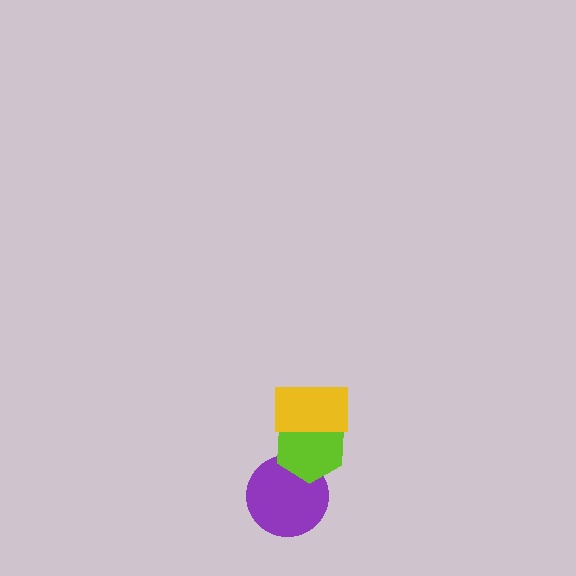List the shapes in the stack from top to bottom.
From top to bottom: the yellow rectangle, the lime hexagon, the purple circle.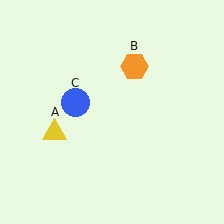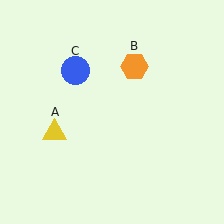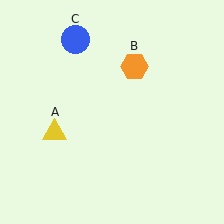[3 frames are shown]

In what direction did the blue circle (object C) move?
The blue circle (object C) moved up.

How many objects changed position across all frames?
1 object changed position: blue circle (object C).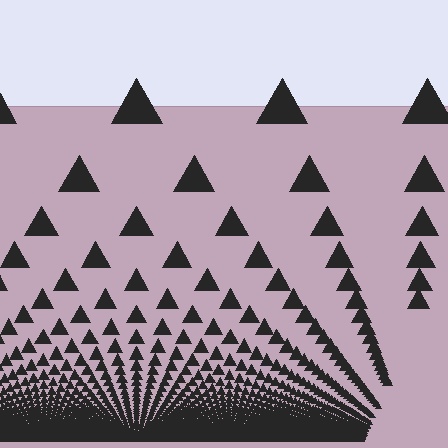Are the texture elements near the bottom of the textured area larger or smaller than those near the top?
Smaller. The gradient is inverted — elements near the bottom are smaller and denser.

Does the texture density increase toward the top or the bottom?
Density increases toward the bottom.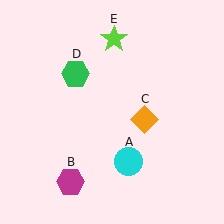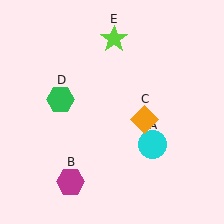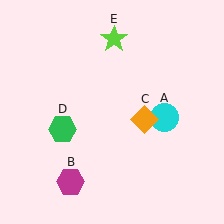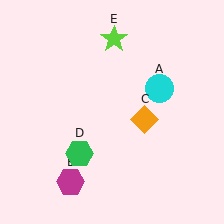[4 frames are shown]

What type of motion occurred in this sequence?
The cyan circle (object A), green hexagon (object D) rotated counterclockwise around the center of the scene.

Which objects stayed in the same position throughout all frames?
Magenta hexagon (object B) and orange diamond (object C) and lime star (object E) remained stationary.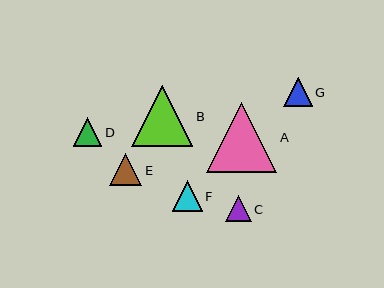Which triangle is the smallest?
Triangle C is the smallest with a size of approximately 26 pixels.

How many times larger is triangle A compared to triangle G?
Triangle A is approximately 2.5 times the size of triangle G.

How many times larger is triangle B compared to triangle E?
Triangle B is approximately 1.9 times the size of triangle E.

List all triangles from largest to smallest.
From largest to smallest: A, B, E, F, D, G, C.